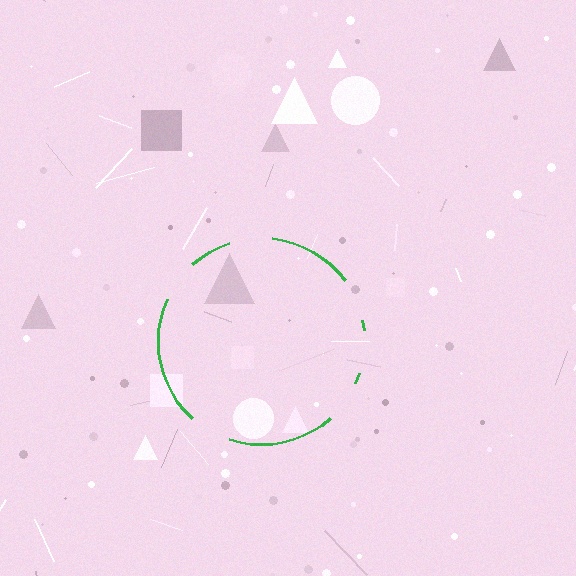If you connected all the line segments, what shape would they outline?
They would outline a circle.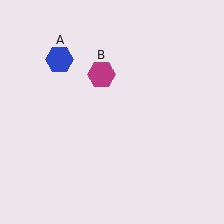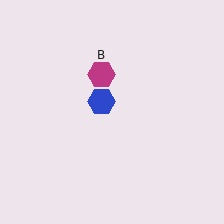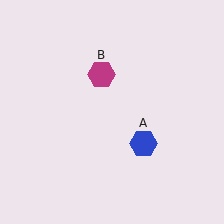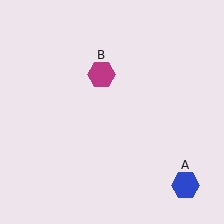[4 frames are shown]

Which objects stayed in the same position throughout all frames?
Magenta hexagon (object B) remained stationary.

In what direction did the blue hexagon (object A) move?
The blue hexagon (object A) moved down and to the right.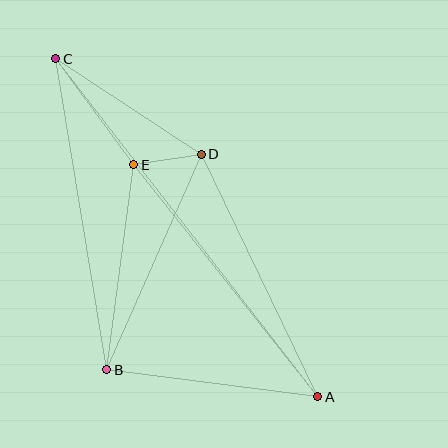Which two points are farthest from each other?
Points A and C are farthest from each other.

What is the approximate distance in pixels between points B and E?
The distance between B and E is approximately 207 pixels.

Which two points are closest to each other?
Points D and E are closest to each other.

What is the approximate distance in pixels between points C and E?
The distance between C and E is approximately 132 pixels.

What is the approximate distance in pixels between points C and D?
The distance between C and D is approximately 174 pixels.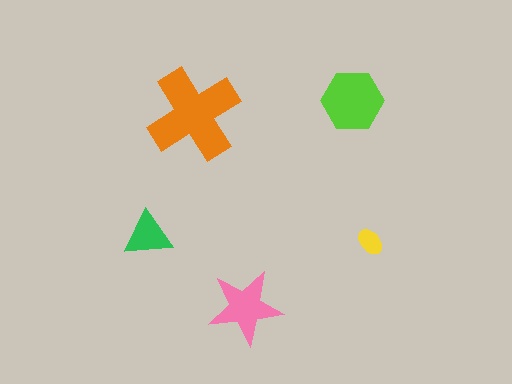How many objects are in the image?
There are 5 objects in the image.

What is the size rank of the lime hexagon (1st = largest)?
2nd.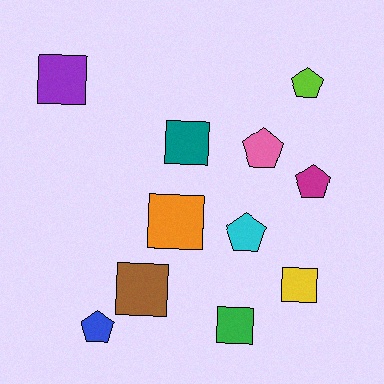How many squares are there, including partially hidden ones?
There are 6 squares.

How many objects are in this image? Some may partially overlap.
There are 11 objects.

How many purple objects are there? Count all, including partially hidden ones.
There is 1 purple object.